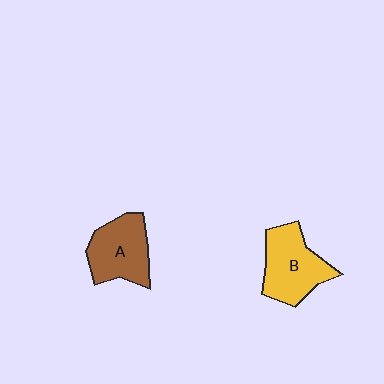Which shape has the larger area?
Shape B (yellow).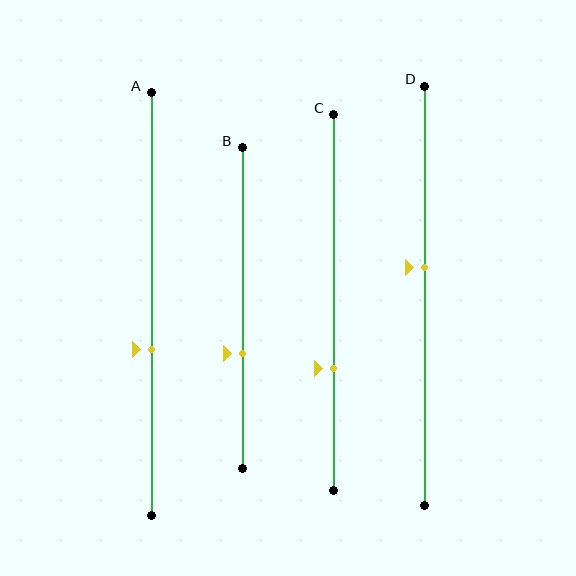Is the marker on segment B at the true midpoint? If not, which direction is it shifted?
No, the marker on segment B is shifted downward by about 14% of the segment length.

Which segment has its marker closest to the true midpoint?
Segment D has its marker closest to the true midpoint.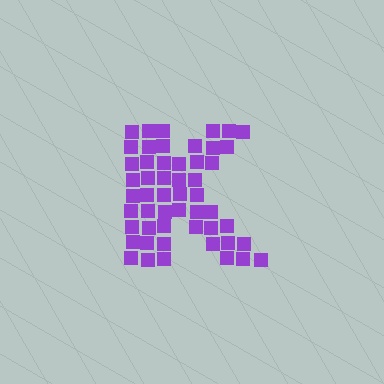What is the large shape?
The large shape is the letter K.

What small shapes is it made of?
It is made of small squares.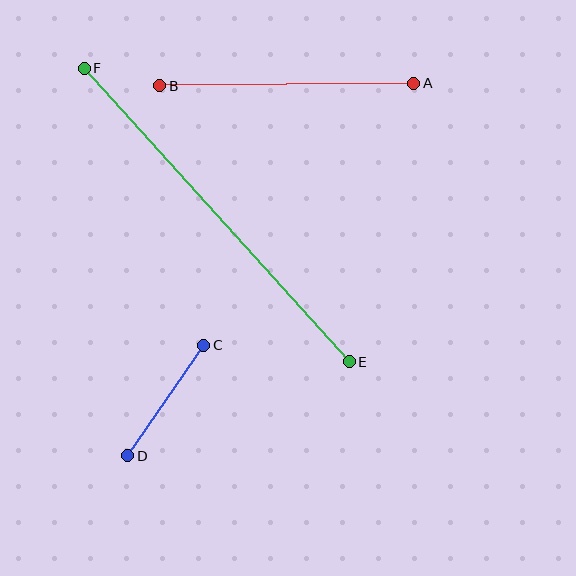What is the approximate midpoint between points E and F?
The midpoint is at approximately (217, 215) pixels.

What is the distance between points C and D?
The distance is approximately 134 pixels.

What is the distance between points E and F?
The distance is approximately 395 pixels.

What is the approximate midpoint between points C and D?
The midpoint is at approximately (166, 401) pixels.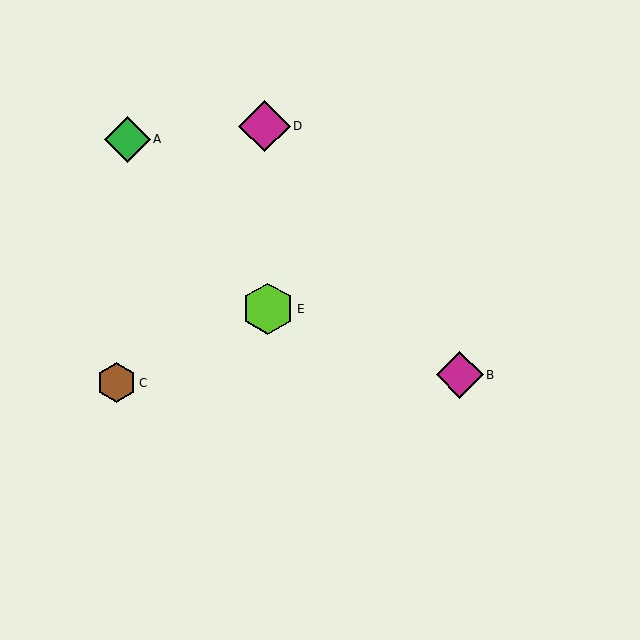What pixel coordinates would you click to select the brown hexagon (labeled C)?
Click at (116, 383) to select the brown hexagon C.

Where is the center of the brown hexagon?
The center of the brown hexagon is at (116, 383).